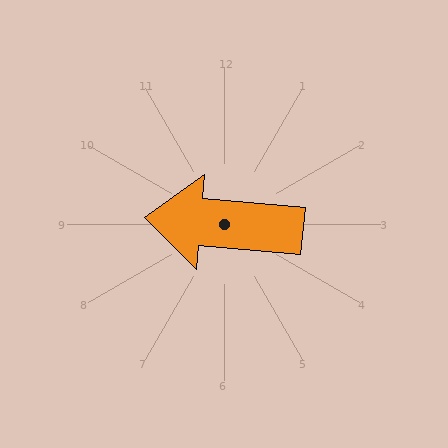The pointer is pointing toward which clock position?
Roughly 9 o'clock.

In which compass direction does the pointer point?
West.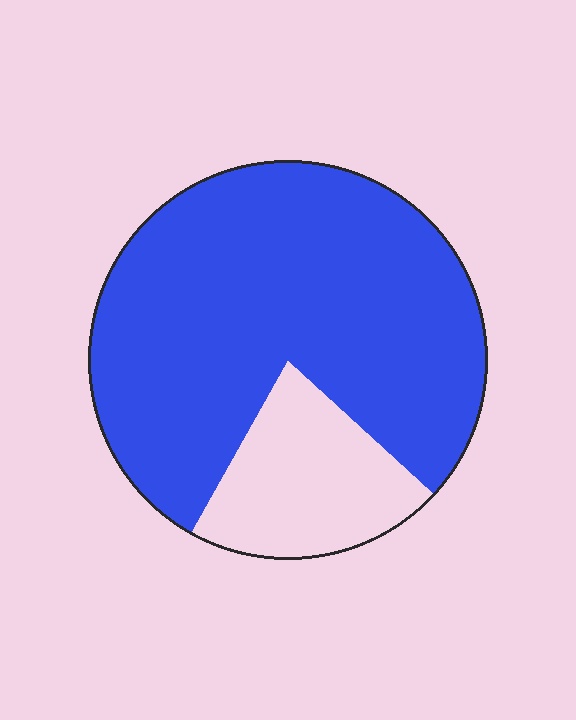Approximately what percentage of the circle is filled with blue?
Approximately 80%.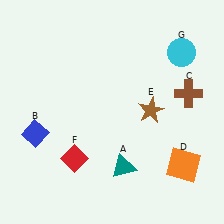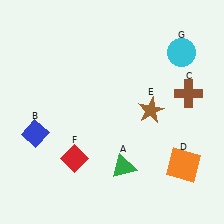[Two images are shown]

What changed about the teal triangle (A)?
In Image 1, A is teal. In Image 2, it changed to green.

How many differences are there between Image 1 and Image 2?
There is 1 difference between the two images.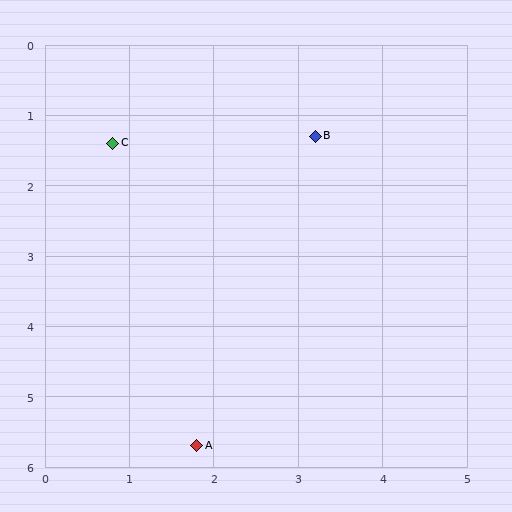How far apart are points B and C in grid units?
Points B and C are about 2.4 grid units apart.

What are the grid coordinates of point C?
Point C is at approximately (0.8, 1.4).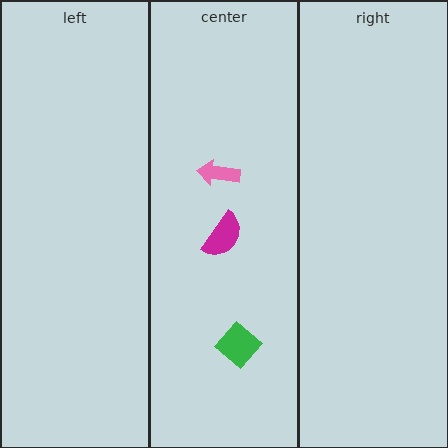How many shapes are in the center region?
3.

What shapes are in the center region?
The pink arrow, the magenta semicircle, the green diamond.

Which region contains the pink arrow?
The center region.